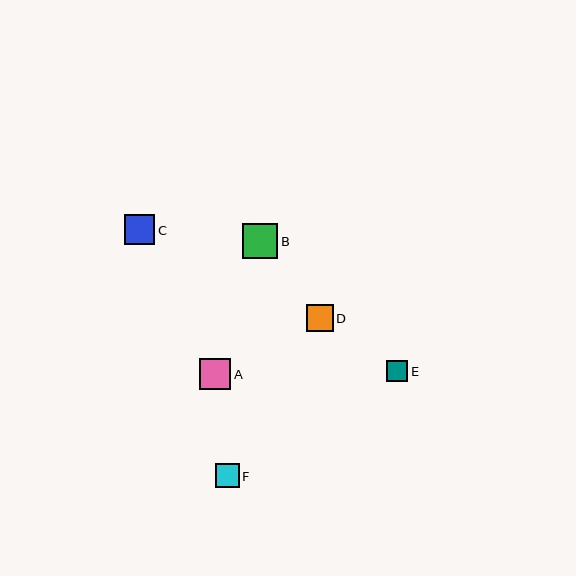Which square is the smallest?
Square E is the smallest with a size of approximately 21 pixels.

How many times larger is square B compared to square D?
Square B is approximately 1.3 times the size of square D.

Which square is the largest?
Square B is the largest with a size of approximately 35 pixels.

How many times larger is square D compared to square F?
Square D is approximately 1.1 times the size of square F.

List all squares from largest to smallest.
From largest to smallest: B, A, C, D, F, E.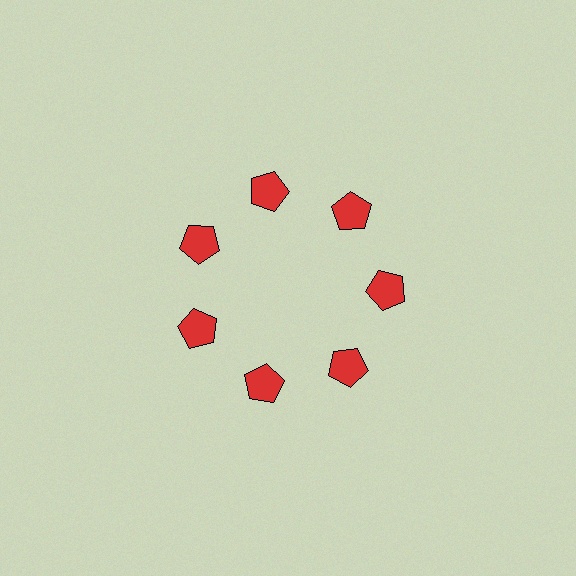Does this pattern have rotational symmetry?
Yes, this pattern has 7-fold rotational symmetry. It looks the same after rotating 51 degrees around the center.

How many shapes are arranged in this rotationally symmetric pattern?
There are 7 shapes, arranged in 7 groups of 1.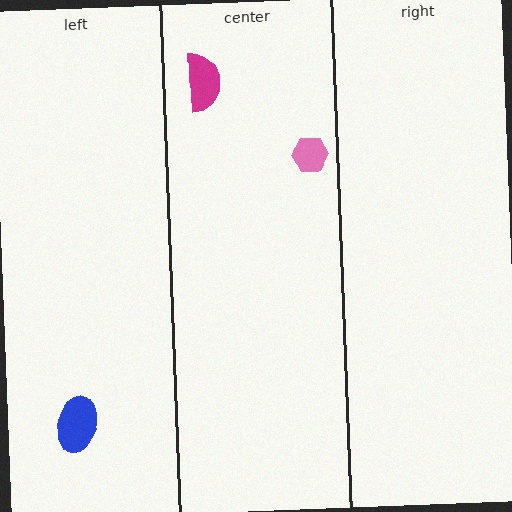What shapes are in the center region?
The magenta semicircle, the pink hexagon.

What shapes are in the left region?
The blue ellipse.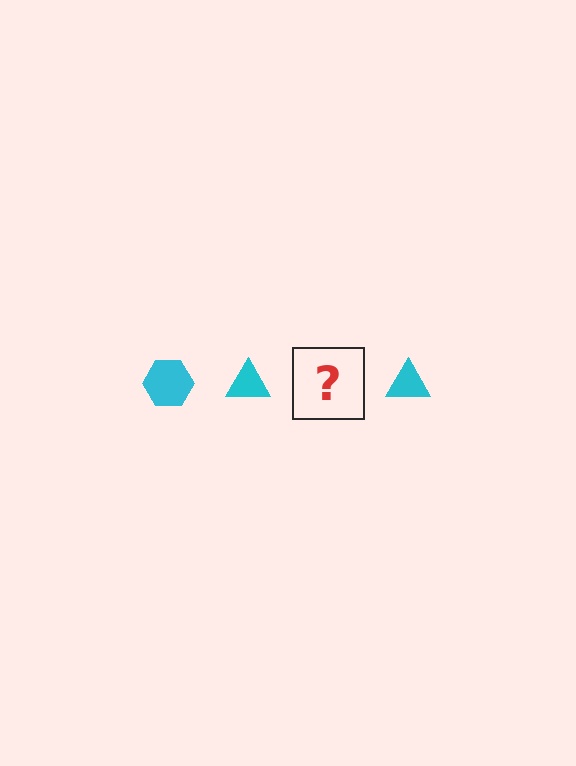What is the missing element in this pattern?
The missing element is a cyan hexagon.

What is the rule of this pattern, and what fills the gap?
The rule is that the pattern cycles through hexagon, triangle shapes in cyan. The gap should be filled with a cyan hexagon.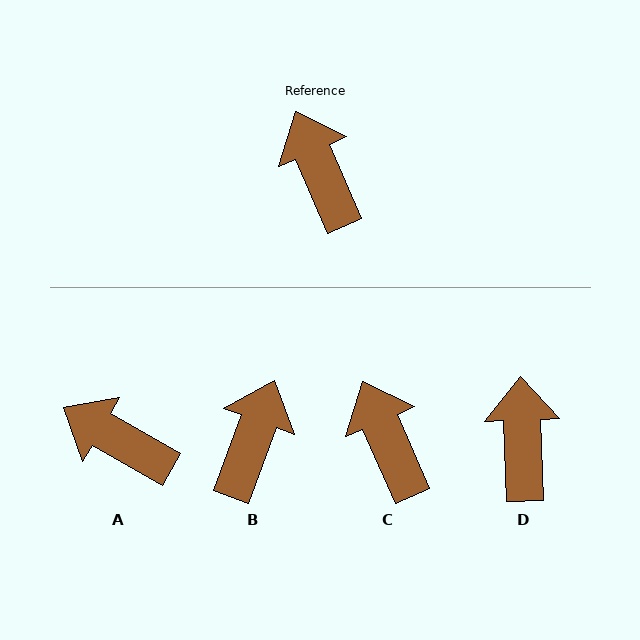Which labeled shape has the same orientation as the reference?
C.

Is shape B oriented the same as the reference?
No, it is off by about 44 degrees.